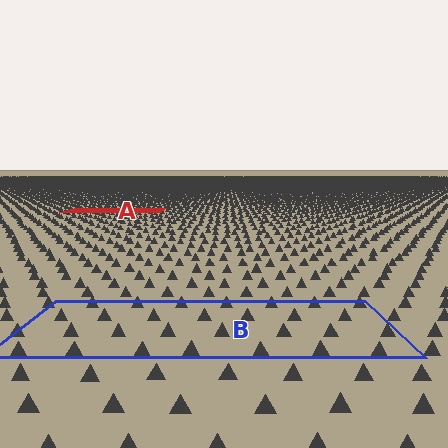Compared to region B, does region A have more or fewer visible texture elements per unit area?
Region A has more texture elements per unit area — they are packed more densely because it is farther away.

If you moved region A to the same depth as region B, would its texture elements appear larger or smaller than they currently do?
They would appear larger. At a closer depth, the same texture elements are projected at a bigger on-screen size.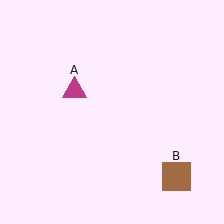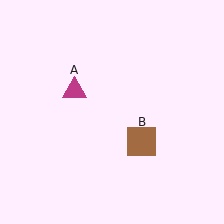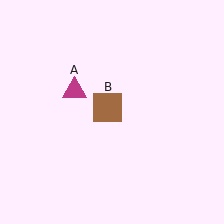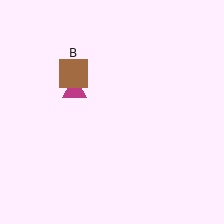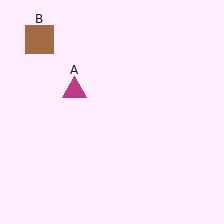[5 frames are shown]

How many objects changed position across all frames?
1 object changed position: brown square (object B).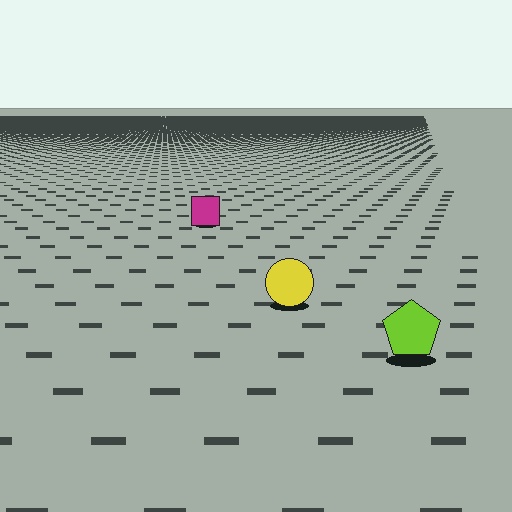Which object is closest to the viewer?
The lime pentagon is closest. The texture marks near it are larger and more spread out.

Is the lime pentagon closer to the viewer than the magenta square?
Yes. The lime pentagon is closer — you can tell from the texture gradient: the ground texture is coarser near it.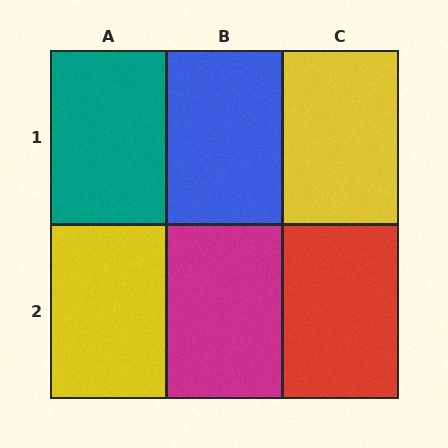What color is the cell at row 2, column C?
Red.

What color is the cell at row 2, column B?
Magenta.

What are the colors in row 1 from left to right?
Teal, blue, yellow.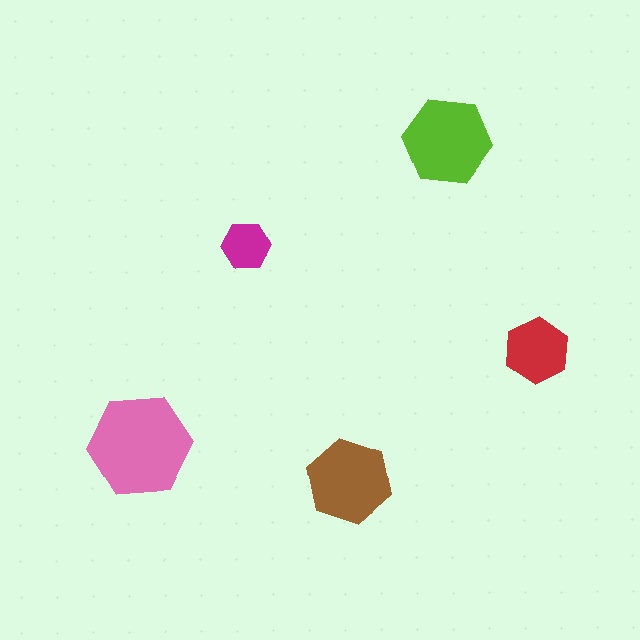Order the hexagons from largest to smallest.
the pink one, the lime one, the brown one, the red one, the magenta one.